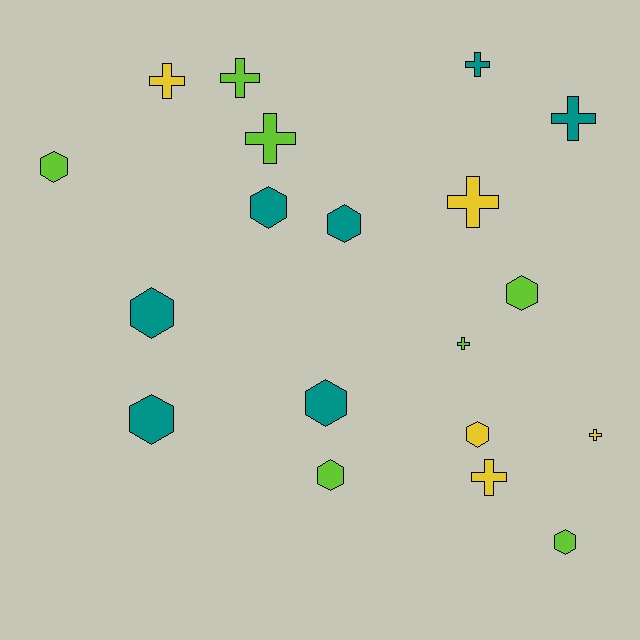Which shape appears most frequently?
Hexagon, with 10 objects.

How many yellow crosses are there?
There are 4 yellow crosses.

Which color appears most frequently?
Teal, with 7 objects.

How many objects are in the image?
There are 19 objects.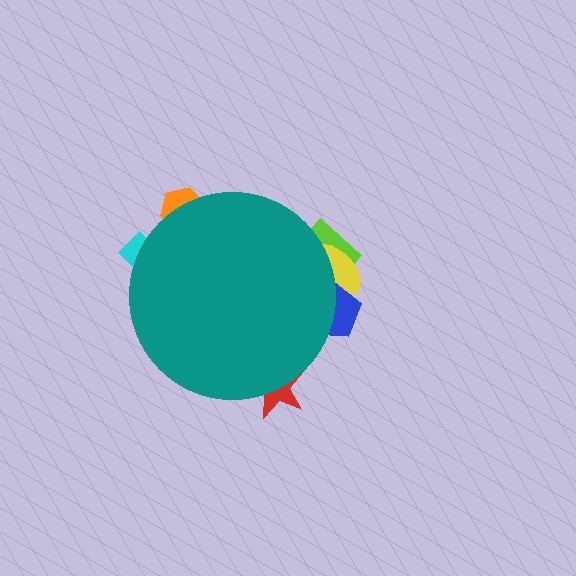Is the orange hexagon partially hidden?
Yes, the orange hexagon is partially hidden behind the teal circle.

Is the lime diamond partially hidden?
Yes, the lime diamond is partially hidden behind the teal circle.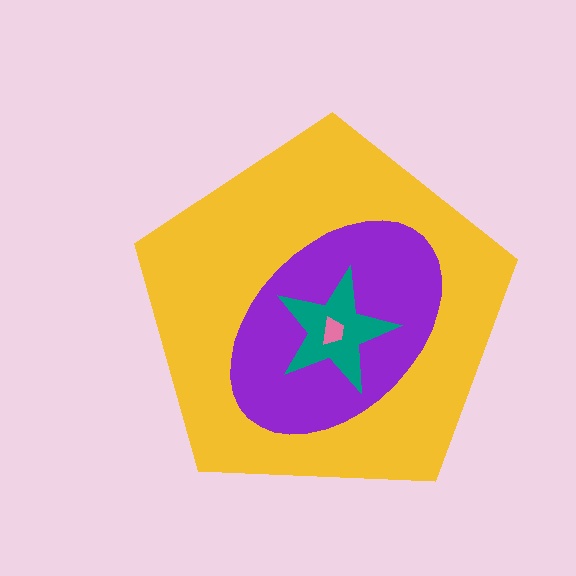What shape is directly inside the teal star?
The pink trapezoid.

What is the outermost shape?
The yellow pentagon.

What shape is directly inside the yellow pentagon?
The purple ellipse.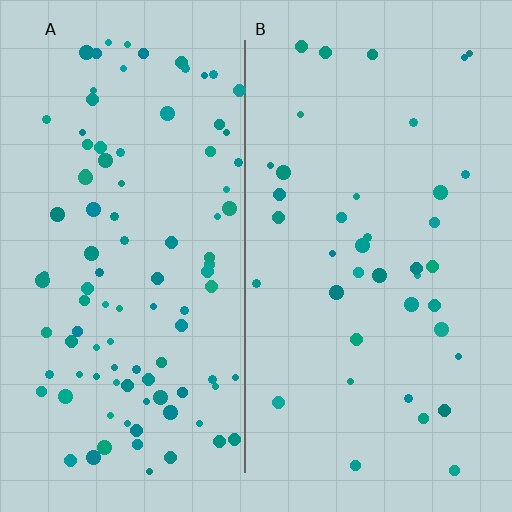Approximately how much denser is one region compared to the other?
Approximately 2.5× — region A over region B.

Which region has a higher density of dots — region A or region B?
A (the left).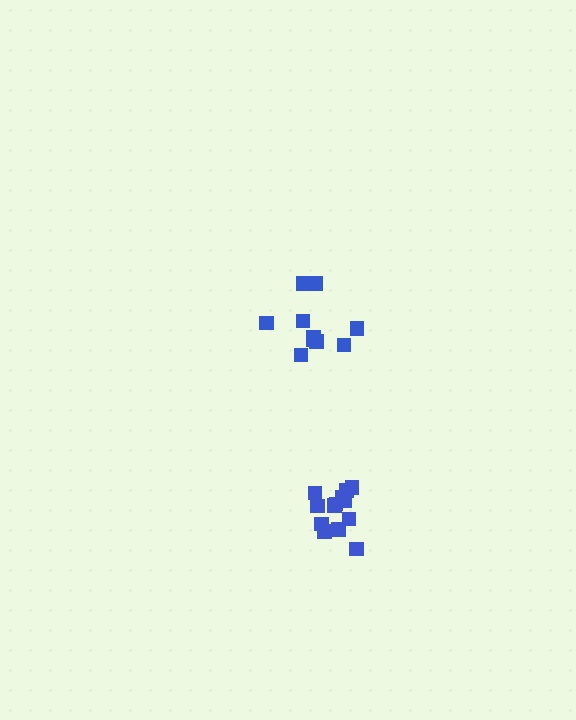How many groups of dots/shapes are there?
There are 2 groups.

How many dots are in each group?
Group 1: 13 dots, Group 2: 10 dots (23 total).